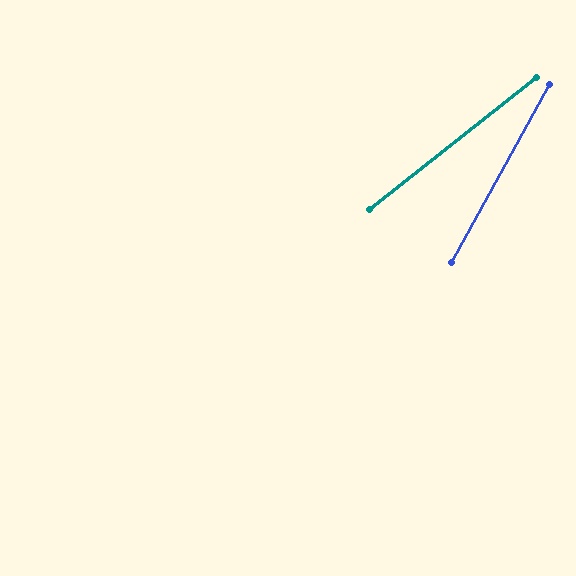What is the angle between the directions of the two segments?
Approximately 23 degrees.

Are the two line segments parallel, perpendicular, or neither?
Neither parallel nor perpendicular — they differ by about 23°.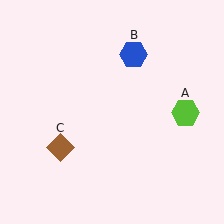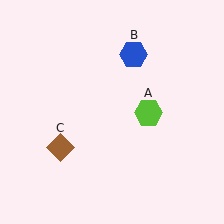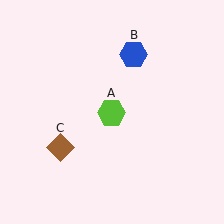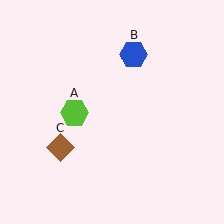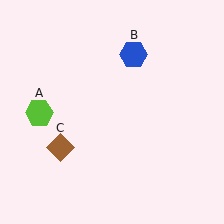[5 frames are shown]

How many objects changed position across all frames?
1 object changed position: lime hexagon (object A).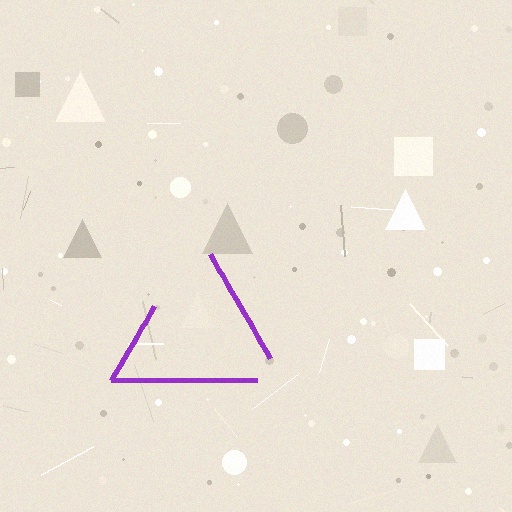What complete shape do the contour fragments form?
The contour fragments form a triangle.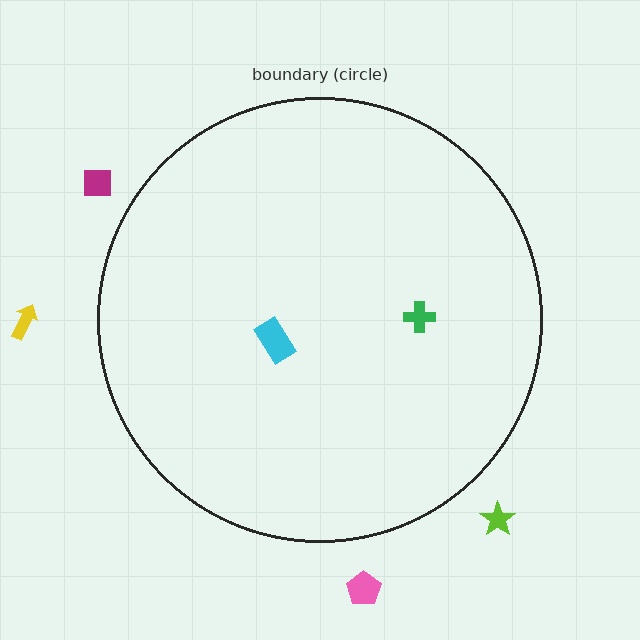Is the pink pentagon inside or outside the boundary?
Outside.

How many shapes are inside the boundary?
2 inside, 4 outside.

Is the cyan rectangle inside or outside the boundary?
Inside.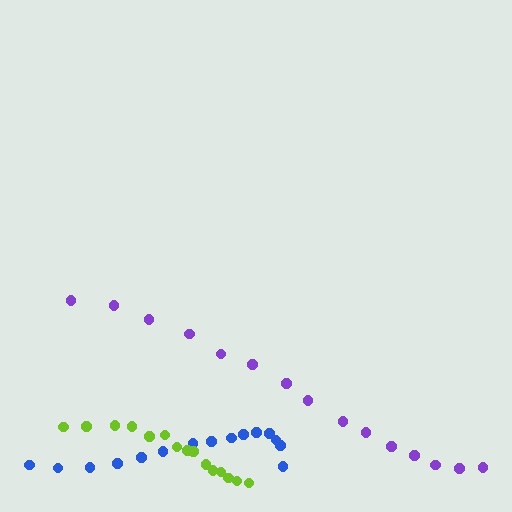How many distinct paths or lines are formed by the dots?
There are 3 distinct paths.